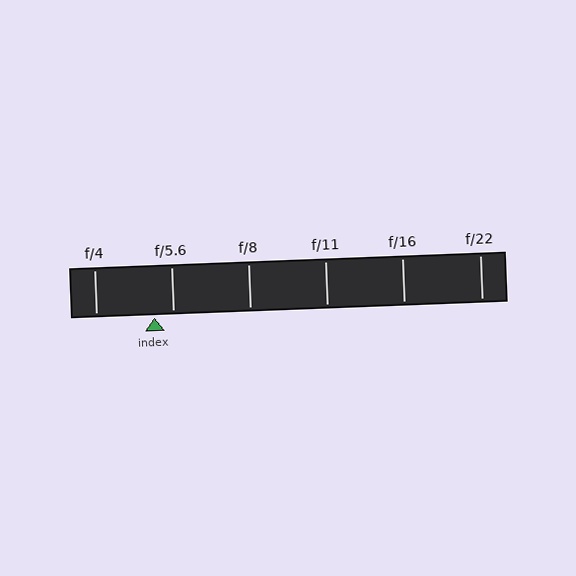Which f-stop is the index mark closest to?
The index mark is closest to f/5.6.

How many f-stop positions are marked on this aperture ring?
There are 6 f-stop positions marked.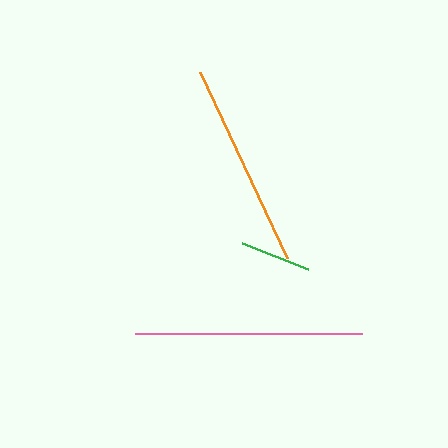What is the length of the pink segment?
The pink segment is approximately 227 pixels long.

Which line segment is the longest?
The pink line is the longest at approximately 227 pixels.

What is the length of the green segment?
The green segment is approximately 71 pixels long.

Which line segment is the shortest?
The green line is the shortest at approximately 71 pixels.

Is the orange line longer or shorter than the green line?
The orange line is longer than the green line.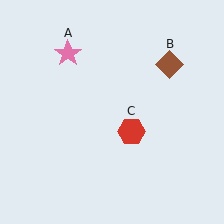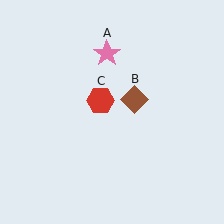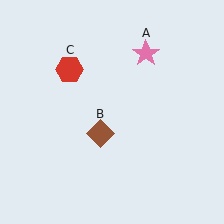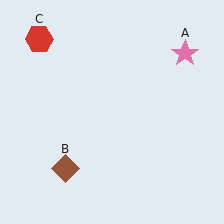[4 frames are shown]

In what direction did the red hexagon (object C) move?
The red hexagon (object C) moved up and to the left.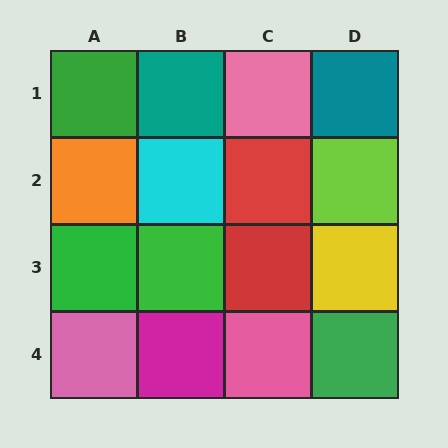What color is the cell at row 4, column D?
Green.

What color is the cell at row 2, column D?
Lime.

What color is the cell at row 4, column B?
Magenta.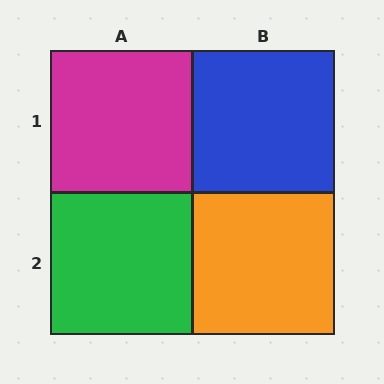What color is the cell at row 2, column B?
Orange.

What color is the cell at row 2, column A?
Green.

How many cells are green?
1 cell is green.